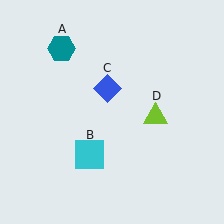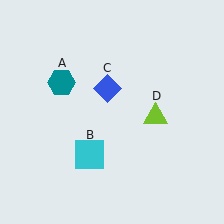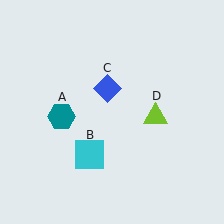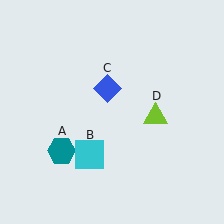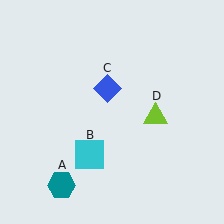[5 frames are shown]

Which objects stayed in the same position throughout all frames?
Cyan square (object B) and blue diamond (object C) and lime triangle (object D) remained stationary.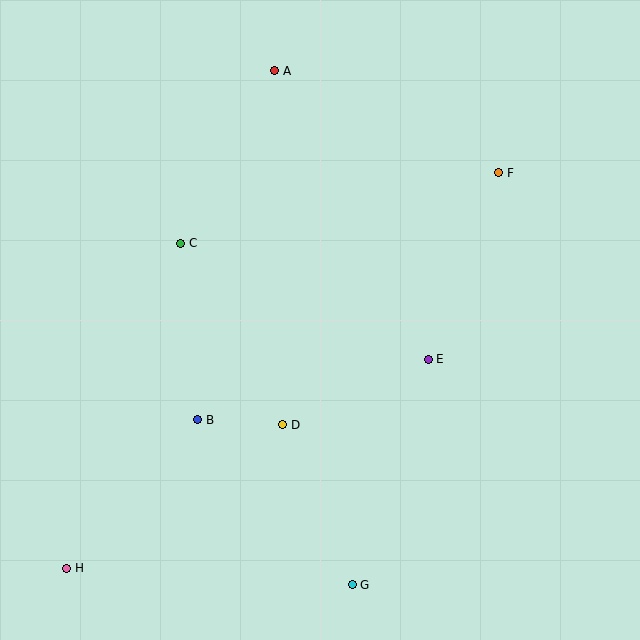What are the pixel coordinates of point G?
Point G is at (352, 585).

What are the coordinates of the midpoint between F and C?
The midpoint between F and C is at (340, 208).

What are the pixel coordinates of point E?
Point E is at (428, 359).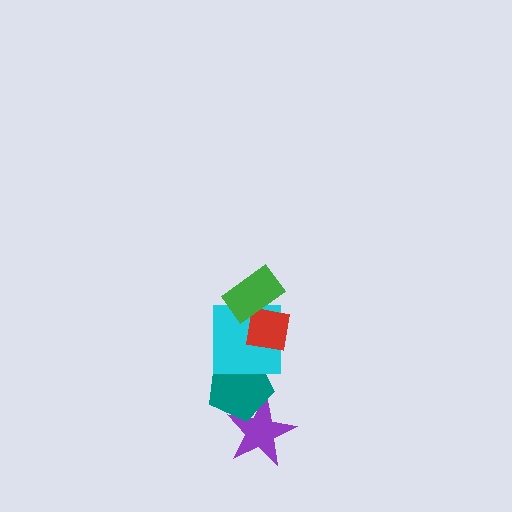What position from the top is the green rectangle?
The green rectangle is 1st from the top.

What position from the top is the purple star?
The purple star is 5th from the top.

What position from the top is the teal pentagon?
The teal pentagon is 4th from the top.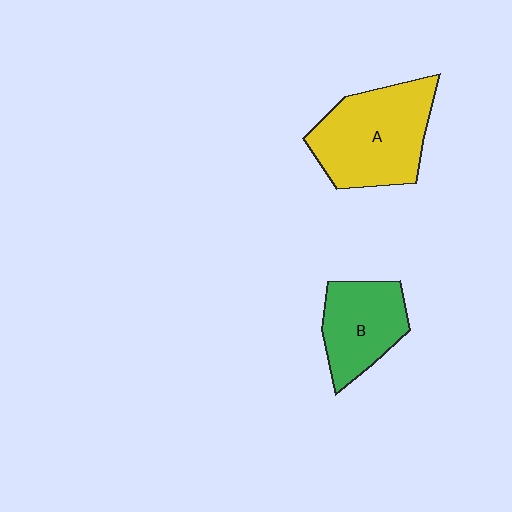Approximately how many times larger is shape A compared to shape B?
Approximately 1.5 times.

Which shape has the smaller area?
Shape B (green).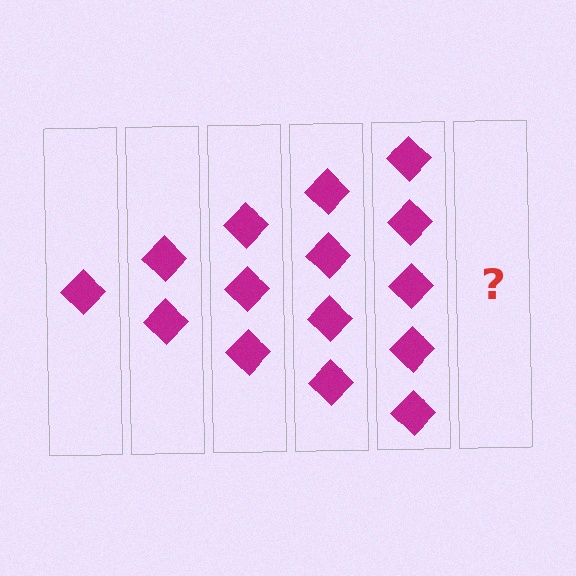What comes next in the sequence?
The next element should be 6 diamonds.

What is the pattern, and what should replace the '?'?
The pattern is that each step adds one more diamond. The '?' should be 6 diamonds.